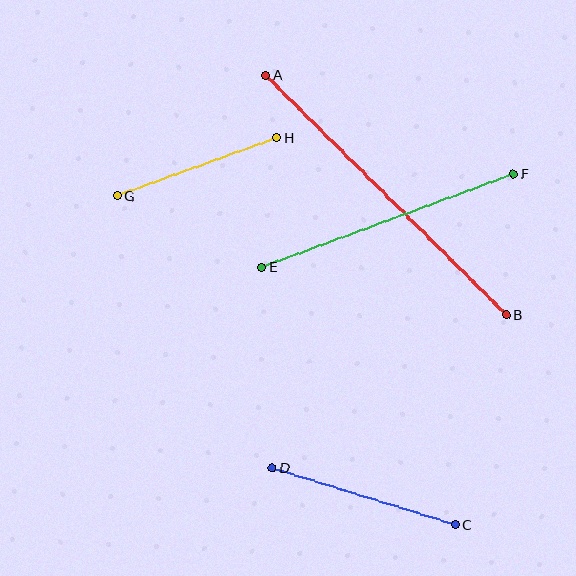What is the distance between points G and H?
The distance is approximately 170 pixels.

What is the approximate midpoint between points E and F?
The midpoint is at approximately (388, 220) pixels.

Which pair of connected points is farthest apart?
Points A and B are farthest apart.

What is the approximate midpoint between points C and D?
The midpoint is at approximately (364, 496) pixels.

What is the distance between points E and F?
The distance is approximately 269 pixels.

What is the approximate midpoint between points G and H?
The midpoint is at approximately (197, 167) pixels.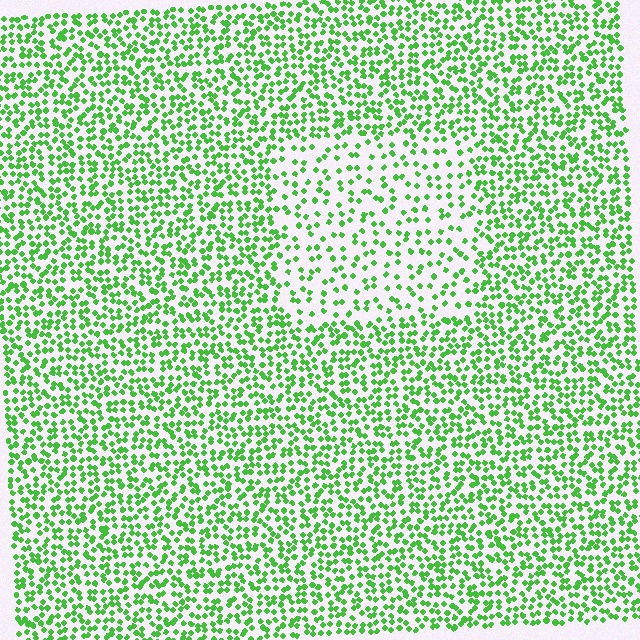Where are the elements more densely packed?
The elements are more densely packed outside the rectangle boundary.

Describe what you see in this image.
The image contains small green elements arranged at two different densities. A rectangle-shaped region is visible where the elements are less densely packed than the surrounding area.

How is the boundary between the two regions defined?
The boundary is defined by a change in element density (approximately 2.0x ratio). All elements are the same color, size, and shape.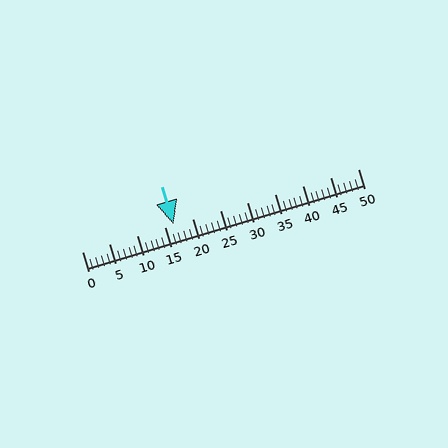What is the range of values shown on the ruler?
The ruler shows values from 0 to 50.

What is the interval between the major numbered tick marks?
The major tick marks are spaced 5 units apart.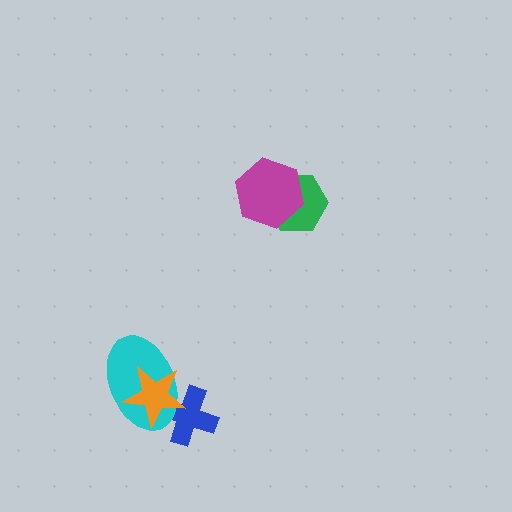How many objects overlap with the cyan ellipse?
2 objects overlap with the cyan ellipse.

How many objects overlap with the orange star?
2 objects overlap with the orange star.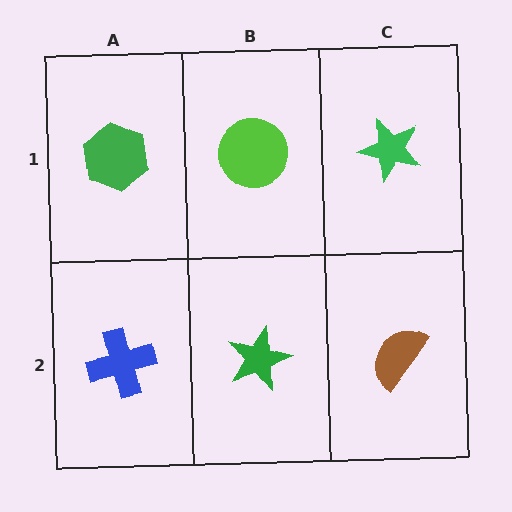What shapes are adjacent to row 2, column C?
A green star (row 1, column C), a green star (row 2, column B).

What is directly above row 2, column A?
A green hexagon.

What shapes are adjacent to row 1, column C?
A brown semicircle (row 2, column C), a lime circle (row 1, column B).